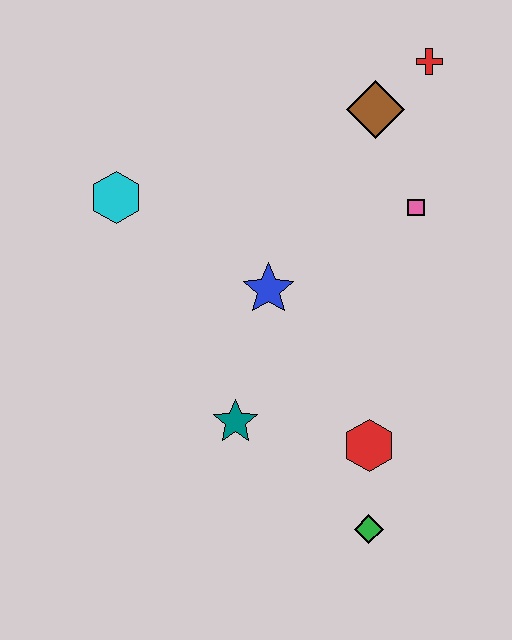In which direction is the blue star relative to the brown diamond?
The blue star is below the brown diamond.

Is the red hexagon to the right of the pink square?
No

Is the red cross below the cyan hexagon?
No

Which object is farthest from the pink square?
The green diamond is farthest from the pink square.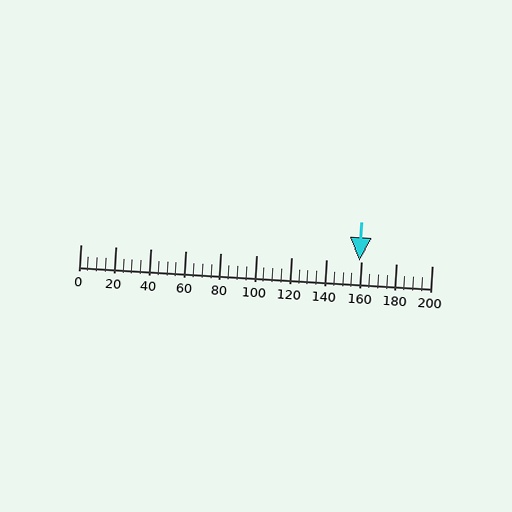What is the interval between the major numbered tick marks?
The major tick marks are spaced 20 units apart.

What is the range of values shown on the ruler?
The ruler shows values from 0 to 200.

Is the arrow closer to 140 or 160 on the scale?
The arrow is closer to 160.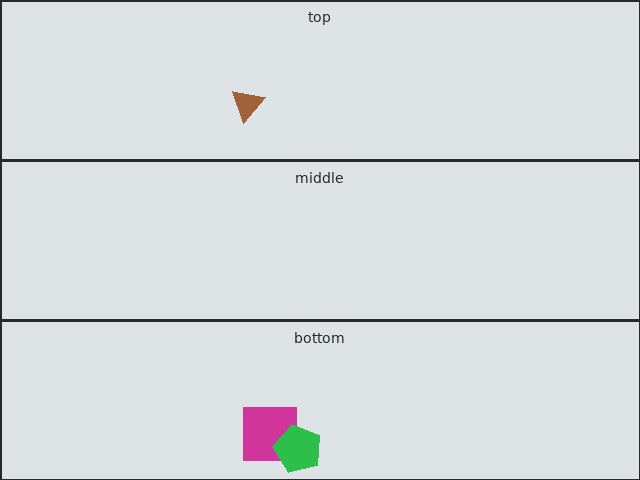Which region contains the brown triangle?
The top region.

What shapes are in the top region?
The brown triangle.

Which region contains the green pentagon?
The bottom region.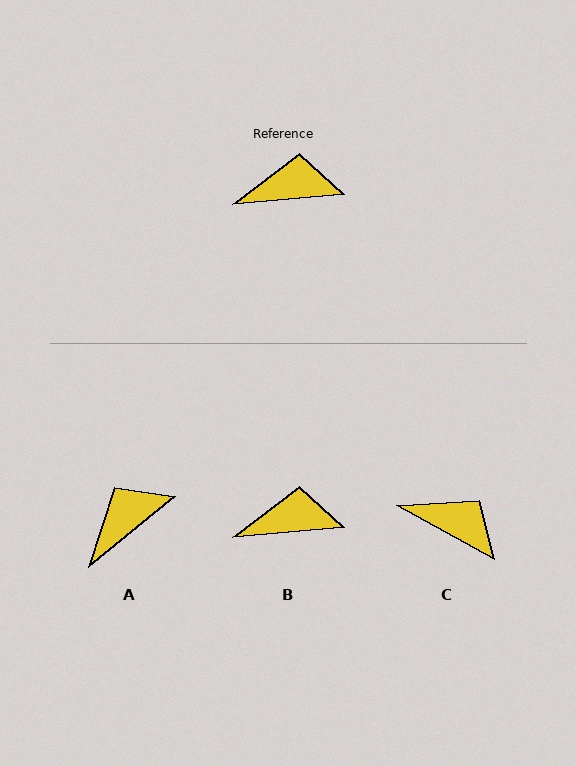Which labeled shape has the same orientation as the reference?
B.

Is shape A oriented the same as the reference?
No, it is off by about 34 degrees.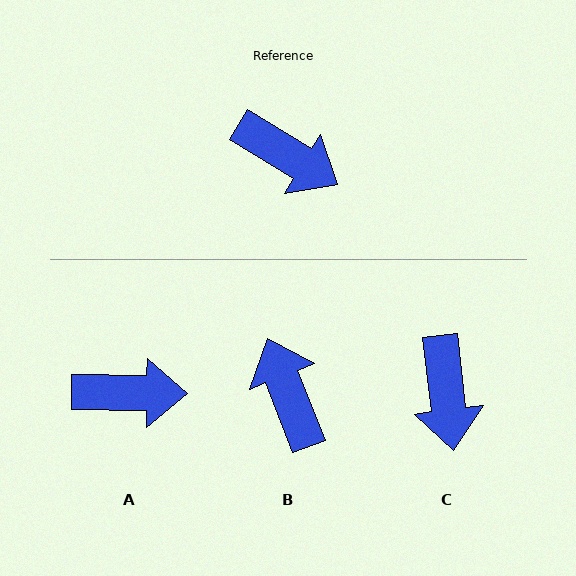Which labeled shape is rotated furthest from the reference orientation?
B, about 143 degrees away.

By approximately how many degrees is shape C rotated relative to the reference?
Approximately 52 degrees clockwise.